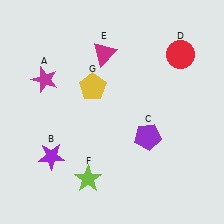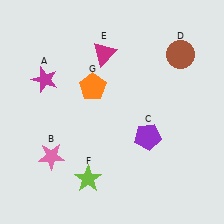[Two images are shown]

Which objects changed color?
B changed from purple to pink. D changed from red to brown. G changed from yellow to orange.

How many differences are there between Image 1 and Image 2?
There are 3 differences between the two images.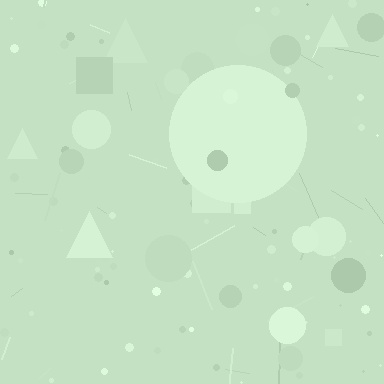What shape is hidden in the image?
A circle is hidden in the image.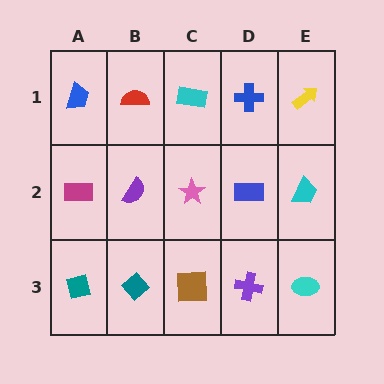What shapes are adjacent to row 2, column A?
A blue trapezoid (row 1, column A), a teal square (row 3, column A), a purple semicircle (row 2, column B).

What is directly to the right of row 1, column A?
A red semicircle.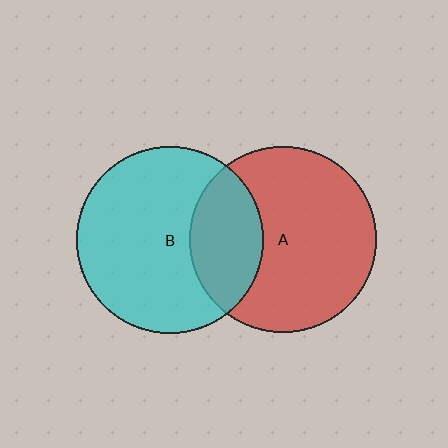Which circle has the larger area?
Circle B (cyan).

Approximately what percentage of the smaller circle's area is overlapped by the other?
Approximately 30%.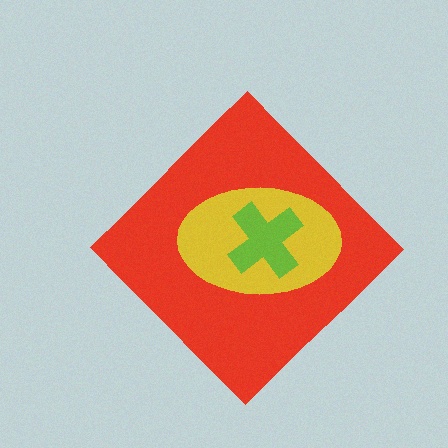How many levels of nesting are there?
3.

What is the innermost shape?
The lime cross.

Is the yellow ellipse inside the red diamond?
Yes.